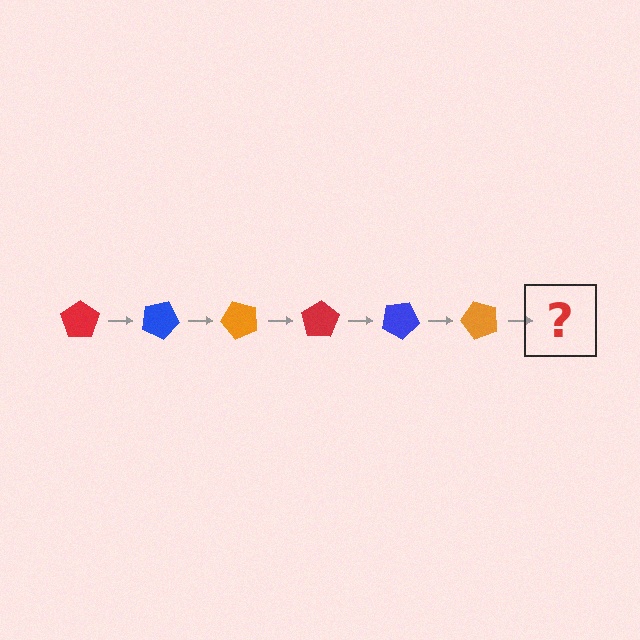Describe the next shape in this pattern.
It should be a red pentagon, rotated 150 degrees from the start.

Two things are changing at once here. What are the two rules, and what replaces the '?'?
The two rules are that it rotates 25 degrees each step and the color cycles through red, blue, and orange. The '?' should be a red pentagon, rotated 150 degrees from the start.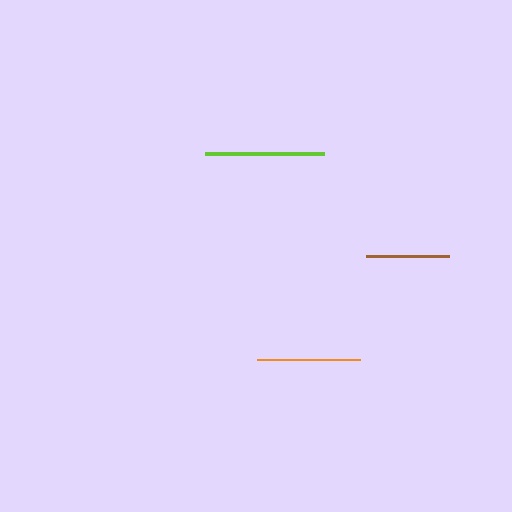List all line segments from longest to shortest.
From longest to shortest: lime, orange, brown.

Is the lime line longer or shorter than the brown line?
The lime line is longer than the brown line.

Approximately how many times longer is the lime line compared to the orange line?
The lime line is approximately 1.2 times the length of the orange line.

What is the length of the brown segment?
The brown segment is approximately 83 pixels long.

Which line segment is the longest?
The lime line is the longest at approximately 119 pixels.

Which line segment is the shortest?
The brown line is the shortest at approximately 83 pixels.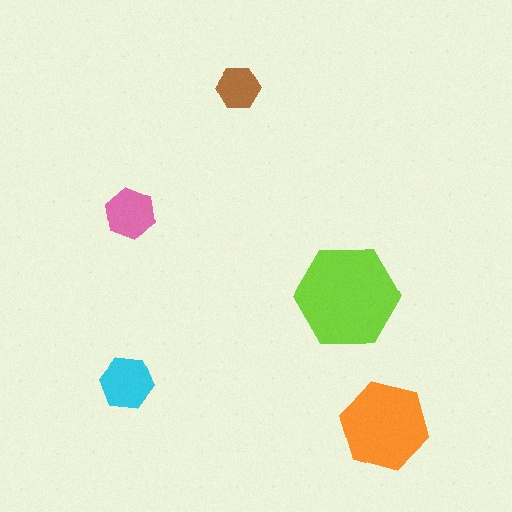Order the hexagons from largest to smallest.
the lime one, the orange one, the cyan one, the pink one, the brown one.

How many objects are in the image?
There are 5 objects in the image.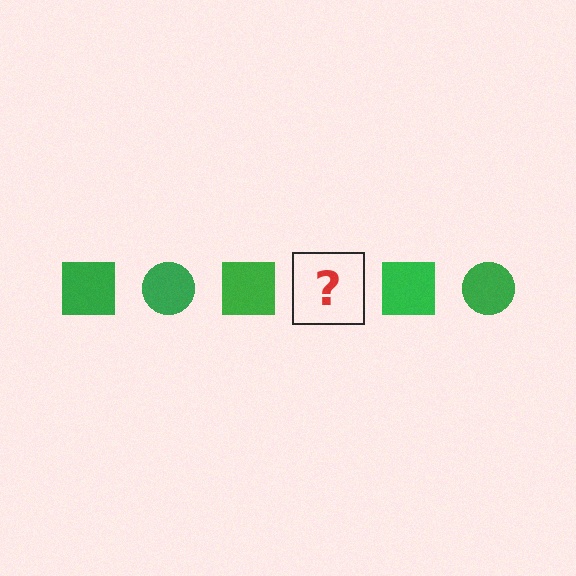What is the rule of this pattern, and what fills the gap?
The rule is that the pattern cycles through square, circle shapes in green. The gap should be filled with a green circle.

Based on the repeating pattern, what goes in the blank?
The blank should be a green circle.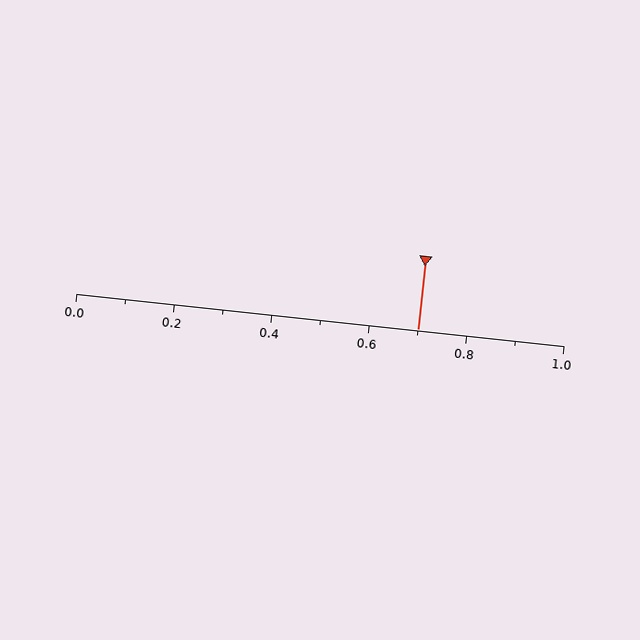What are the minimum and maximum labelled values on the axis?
The axis runs from 0.0 to 1.0.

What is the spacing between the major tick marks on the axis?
The major ticks are spaced 0.2 apart.